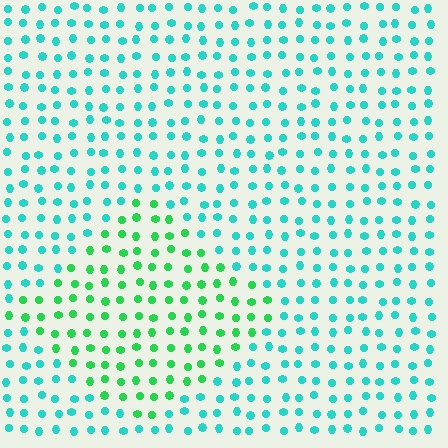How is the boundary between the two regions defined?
The boundary is defined purely by a slight shift in hue (about 41 degrees). Spacing, size, and orientation are identical on both sides.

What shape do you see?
I see a diamond.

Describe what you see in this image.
The image is filled with small cyan elements in a uniform arrangement. A diamond-shaped region is visible where the elements are tinted to a slightly different hue, forming a subtle color boundary.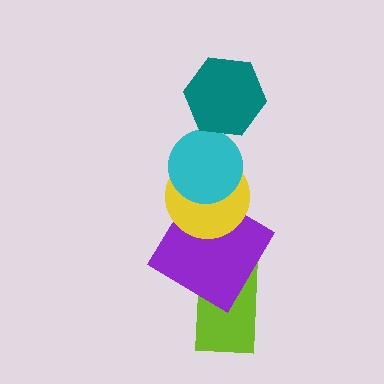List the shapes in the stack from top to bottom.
From top to bottom: the teal hexagon, the cyan circle, the yellow circle, the purple diamond, the lime rectangle.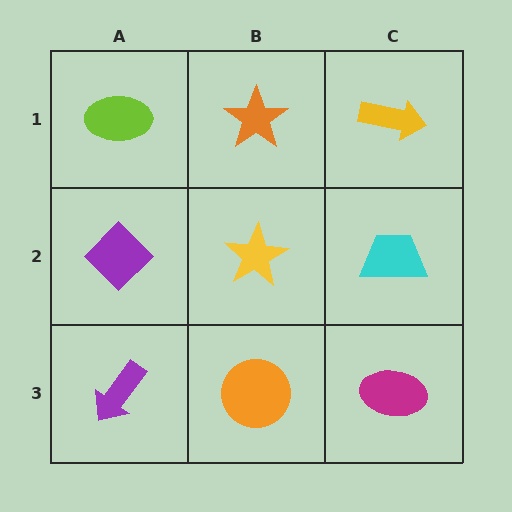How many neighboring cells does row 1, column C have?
2.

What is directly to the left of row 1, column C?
An orange star.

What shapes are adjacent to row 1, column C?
A cyan trapezoid (row 2, column C), an orange star (row 1, column B).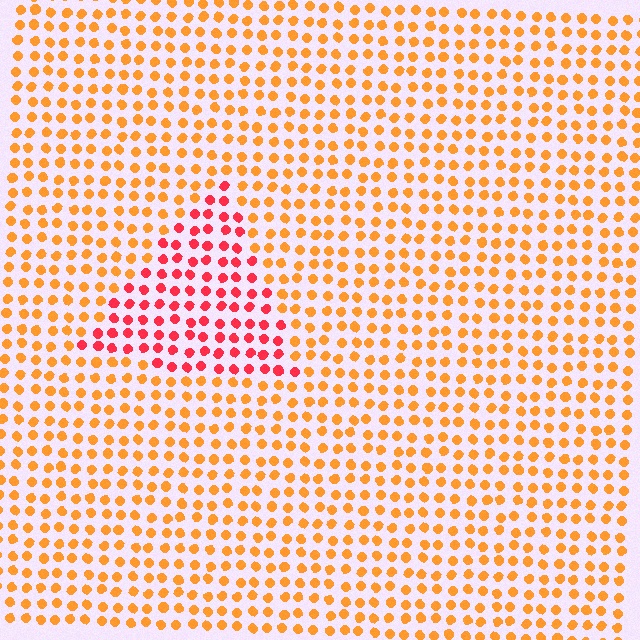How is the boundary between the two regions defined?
The boundary is defined purely by a slight shift in hue (about 39 degrees). Spacing, size, and orientation are identical on both sides.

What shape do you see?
I see a triangle.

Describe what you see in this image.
The image is filled with small orange elements in a uniform arrangement. A triangle-shaped region is visible where the elements are tinted to a slightly different hue, forming a subtle color boundary.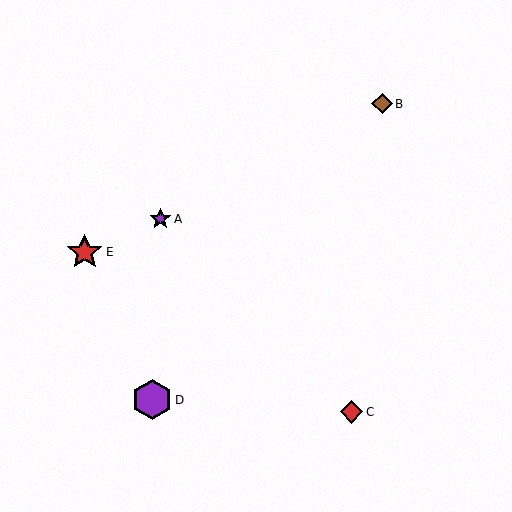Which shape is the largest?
The purple hexagon (labeled D) is the largest.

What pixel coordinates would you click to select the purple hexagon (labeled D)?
Click at (152, 400) to select the purple hexagon D.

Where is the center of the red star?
The center of the red star is at (85, 252).